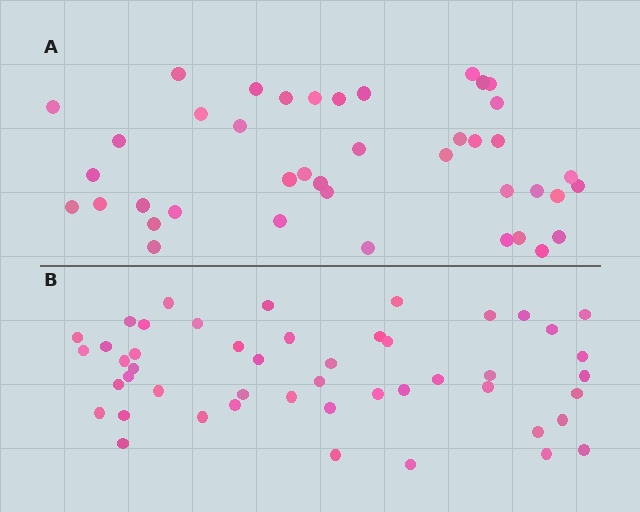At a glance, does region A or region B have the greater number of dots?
Region B (the bottom region) has more dots.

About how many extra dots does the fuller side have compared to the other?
Region B has roughly 8 or so more dots than region A.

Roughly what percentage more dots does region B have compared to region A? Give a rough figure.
About 15% more.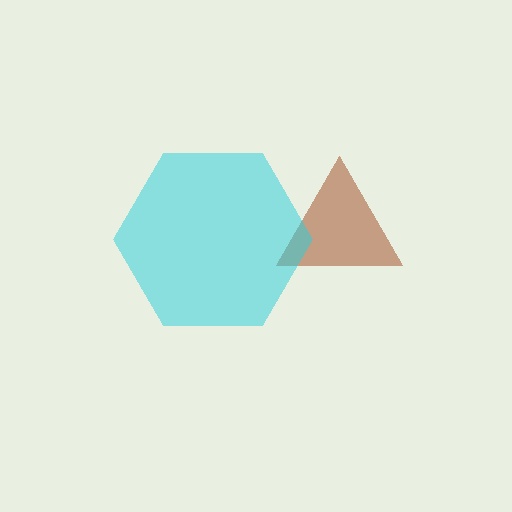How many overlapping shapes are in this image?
There are 2 overlapping shapes in the image.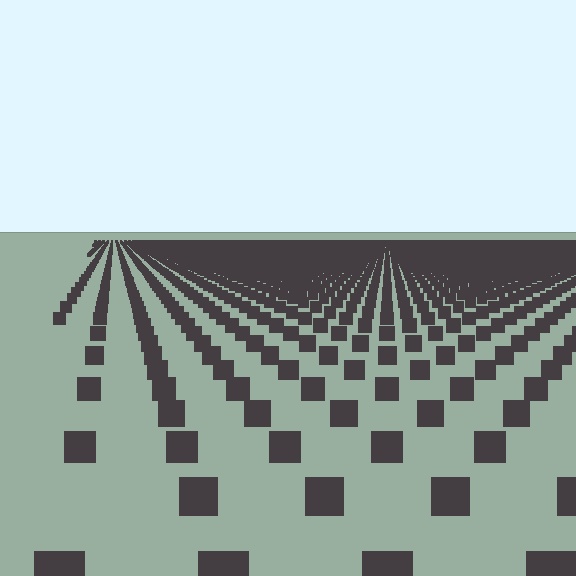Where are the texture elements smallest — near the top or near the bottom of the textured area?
Near the top.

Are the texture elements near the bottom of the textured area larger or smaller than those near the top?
Larger. Near the bottom, elements are closer to the viewer and appear at a bigger on-screen size.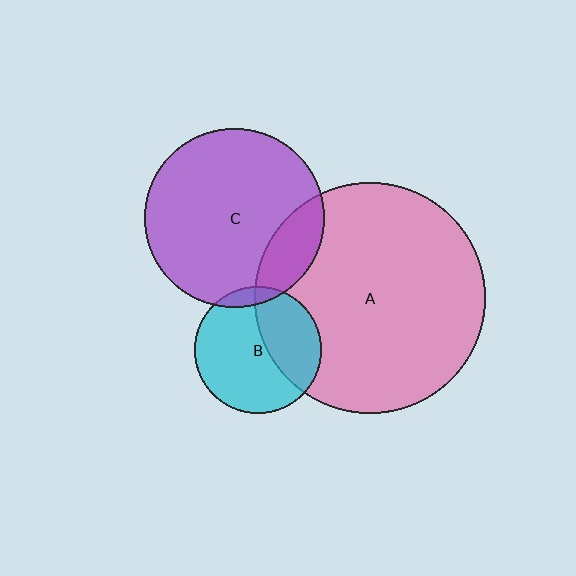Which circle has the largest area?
Circle A (pink).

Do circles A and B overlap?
Yes.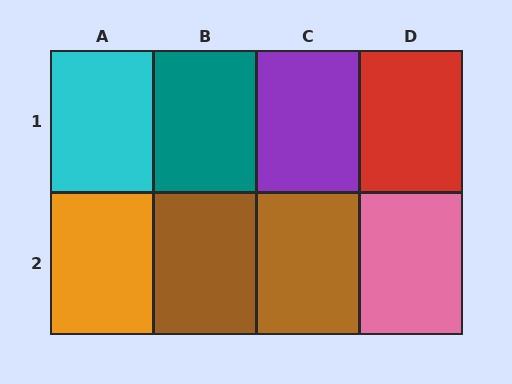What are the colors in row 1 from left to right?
Cyan, teal, purple, red.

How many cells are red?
1 cell is red.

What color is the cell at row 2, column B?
Brown.